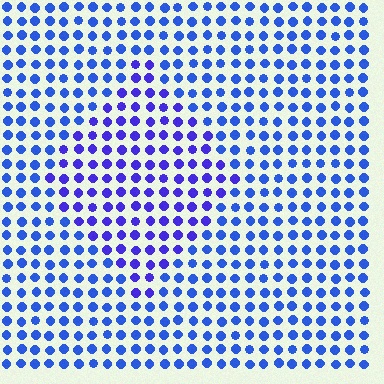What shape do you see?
I see a diamond.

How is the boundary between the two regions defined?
The boundary is defined purely by a slight shift in hue (about 25 degrees). Spacing, size, and orientation are identical on both sides.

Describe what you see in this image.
The image is filled with small blue elements in a uniform arrangement. A diamond-shaped region is visible where the elements are tinted to a slightly different hue, forming a subtle color boundary.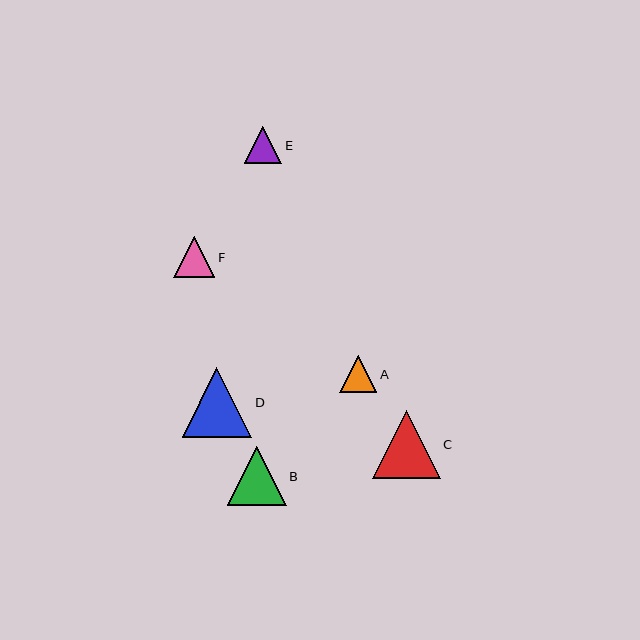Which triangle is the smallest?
Triangle A is the smallest with a size of approximately 37 pixels.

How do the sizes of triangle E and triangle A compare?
Triangle E and triangle A are approximately the same size.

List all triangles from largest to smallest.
From largest to smallest: D, C, B, F, E, A.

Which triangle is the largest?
Triangle D is the largest with a size of approximately 69 pixels.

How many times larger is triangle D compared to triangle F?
Triangle D is approximately 1.7 times the size of triangle F.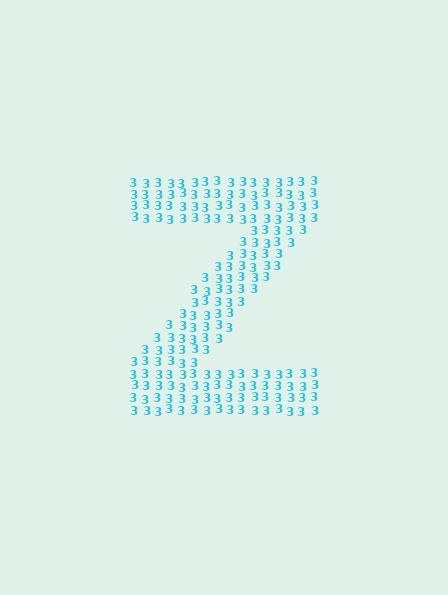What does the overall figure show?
The overall figure shows the letter Z.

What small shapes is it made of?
It is made of small digit 3's.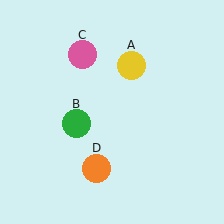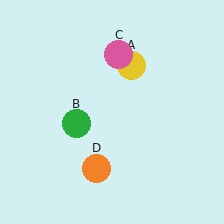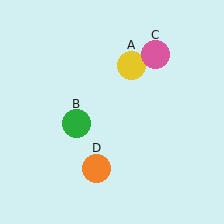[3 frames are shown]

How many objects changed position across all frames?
1 object changed position: pink circle (object C).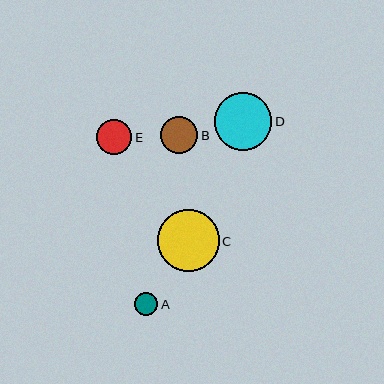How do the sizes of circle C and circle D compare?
Circle C and circle D are approximately the same size.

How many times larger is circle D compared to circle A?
Circle D is approximately 2.5 times the size of circle A.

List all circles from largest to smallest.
From largest to smallest: C, D, B, E, A.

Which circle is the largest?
Circle C is the largest with a size of approximately 62 pixels.